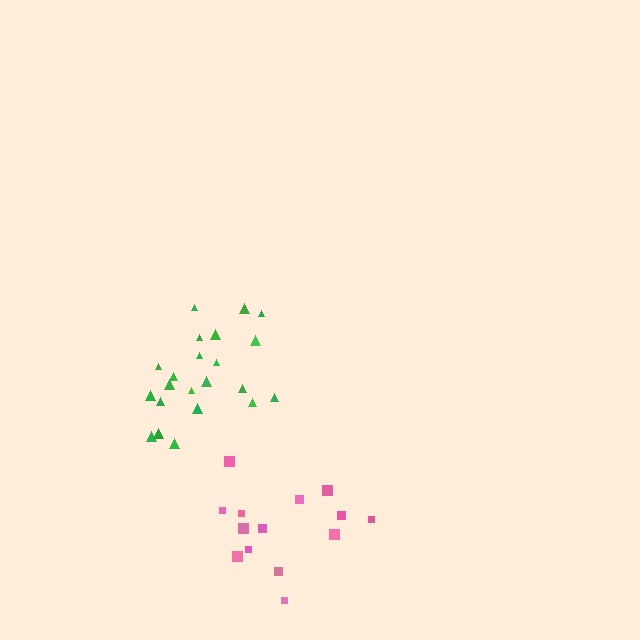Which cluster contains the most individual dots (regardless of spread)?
Green (22).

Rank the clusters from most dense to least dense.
green, pink.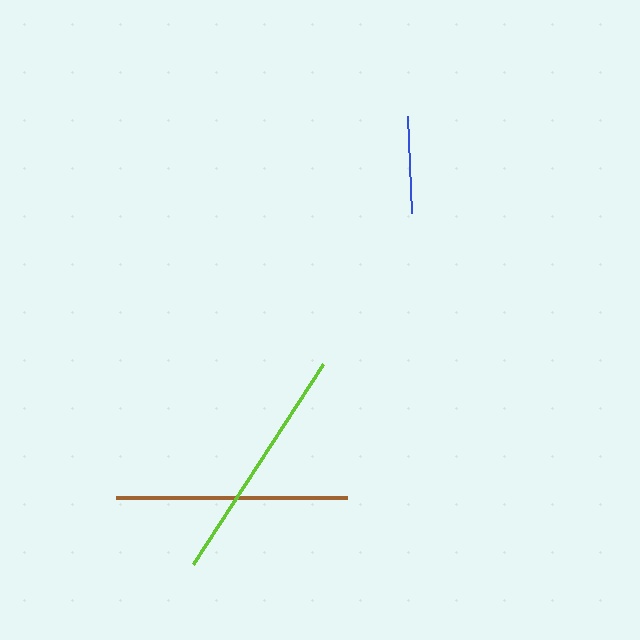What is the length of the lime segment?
The lime segment is approximately 238 pixels long.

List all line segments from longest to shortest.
From longest to shortest: lime, brown, blue.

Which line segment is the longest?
The lime line is the longest at approximately 238 pixels.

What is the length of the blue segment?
The blue segment is approximately 97 pixels long.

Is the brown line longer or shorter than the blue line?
The brown line is longer than the blue line.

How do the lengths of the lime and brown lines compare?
The lime and brown lines are approximately the same length.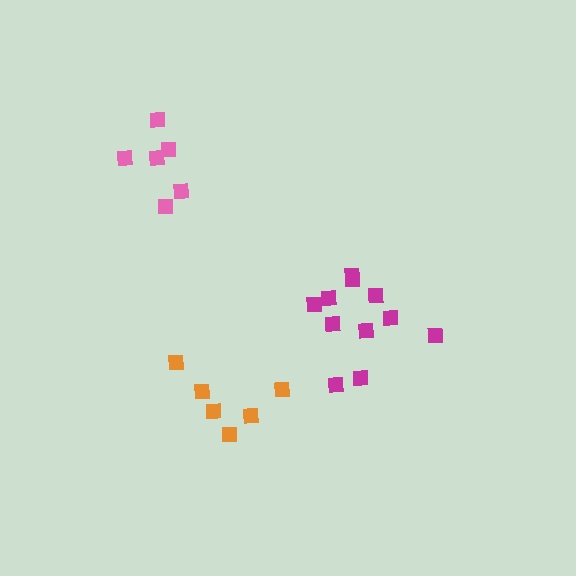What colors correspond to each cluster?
The clusters are colored: orange, magenta, pink.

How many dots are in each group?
Group 1: 6 dots, Group 2: 11 dots, Group 3: 6 dots (23 total).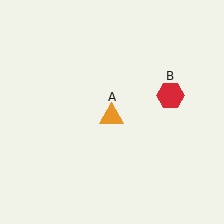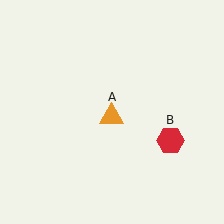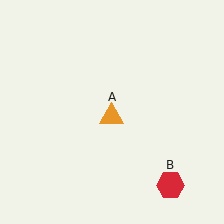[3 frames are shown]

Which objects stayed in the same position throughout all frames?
Orange triangle (object A) remained stationary.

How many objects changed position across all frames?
1 object changed position: red hexagon (object B).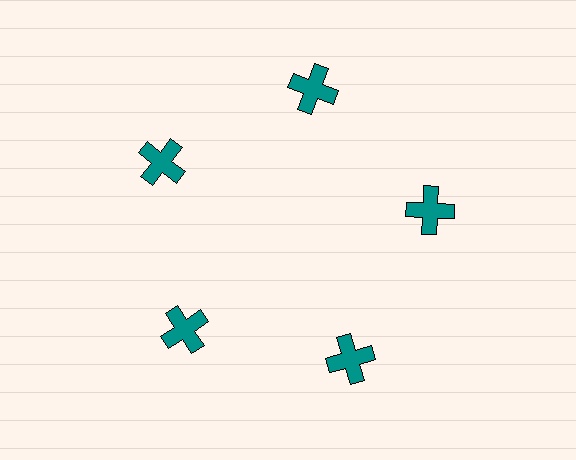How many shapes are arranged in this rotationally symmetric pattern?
There are 5 shapes, arranged in 5 groups of 1.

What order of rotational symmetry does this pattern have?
This pattern has 5-fold rotational symmetry.